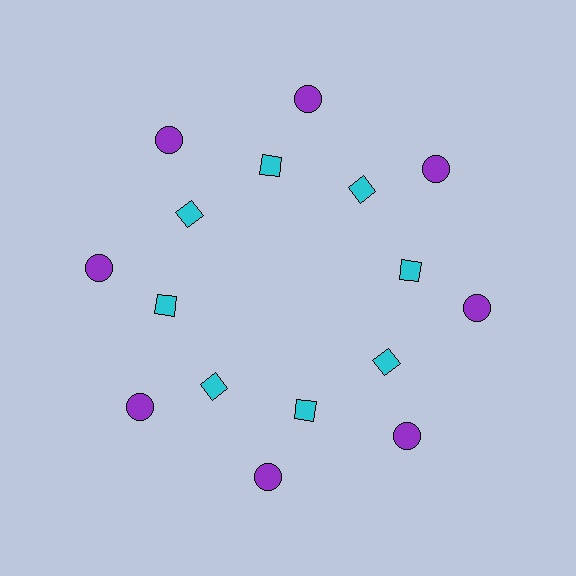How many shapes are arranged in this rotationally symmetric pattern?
There are 16 shapes, arranged in 8 groups of 2.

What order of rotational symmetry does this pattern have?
This pattern has 8-fold rotational symmetry.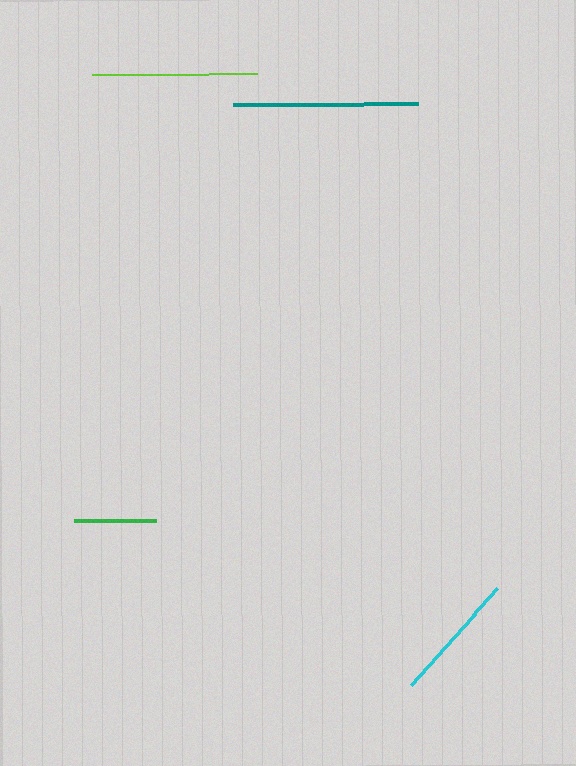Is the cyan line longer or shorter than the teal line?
The teal line is longer than the cyan line.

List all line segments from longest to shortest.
From longest to shortest: teal, lime, cyan, green.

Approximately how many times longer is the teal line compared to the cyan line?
The teal line is approximately 1.4 times the length of the cyan line.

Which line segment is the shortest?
The green line is the shortest at approximately 82 pixels.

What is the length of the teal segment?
The teal segment is approximately 185 pixels long.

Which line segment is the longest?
The teal line is the longest at approximately 185 pixels.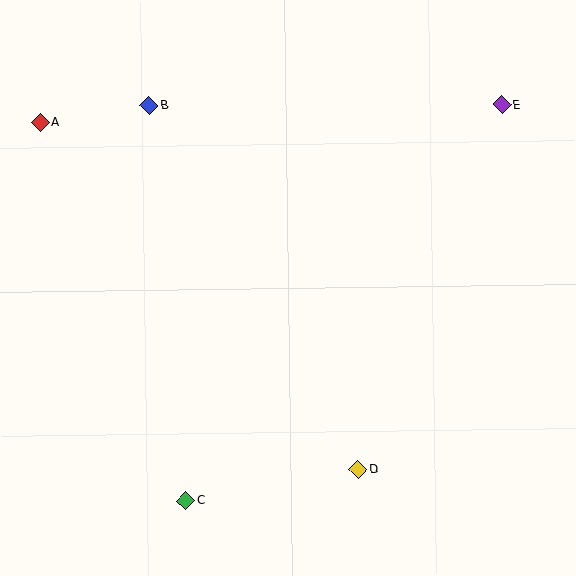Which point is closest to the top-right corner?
Point E is closest to the top-right corner.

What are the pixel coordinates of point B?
Point B is at (149, 105).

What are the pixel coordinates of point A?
Point A is at (40, 123).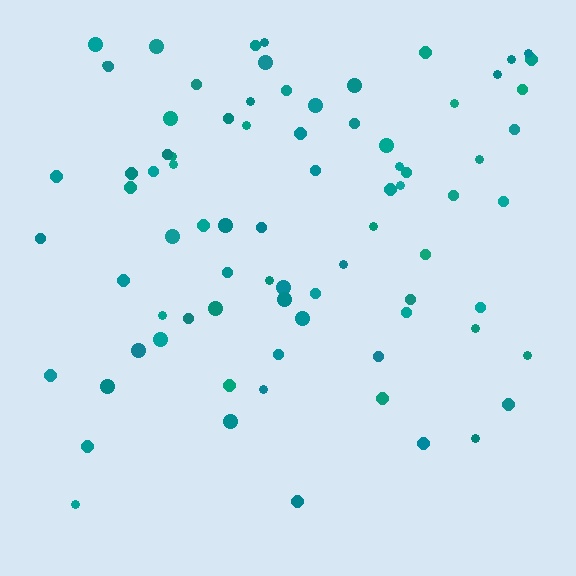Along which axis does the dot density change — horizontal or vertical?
Vertical.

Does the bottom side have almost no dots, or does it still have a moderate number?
Still a moderate number, just noticeably fewer than the top.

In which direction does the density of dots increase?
From bottom to top, with the top side densest.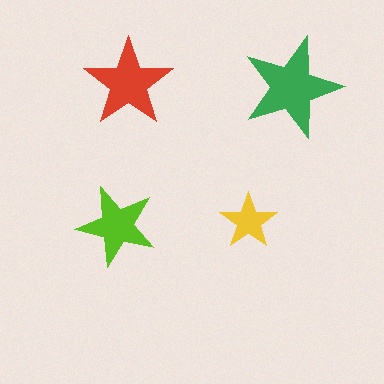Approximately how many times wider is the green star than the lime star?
About 1.5 times wider.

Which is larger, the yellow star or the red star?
The red one.